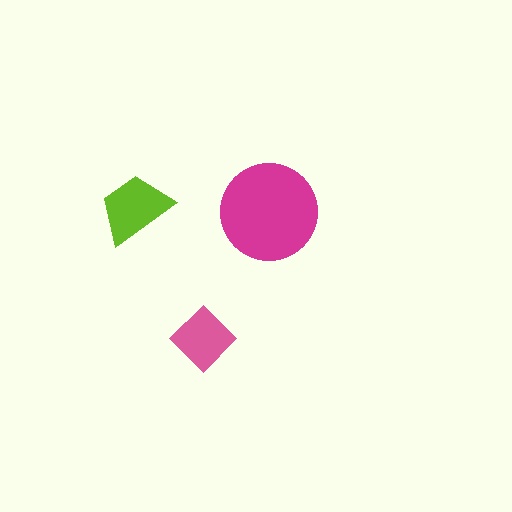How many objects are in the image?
There are 3 objects in the image.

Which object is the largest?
The magenta circle.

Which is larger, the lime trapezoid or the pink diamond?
The lime trapezoid.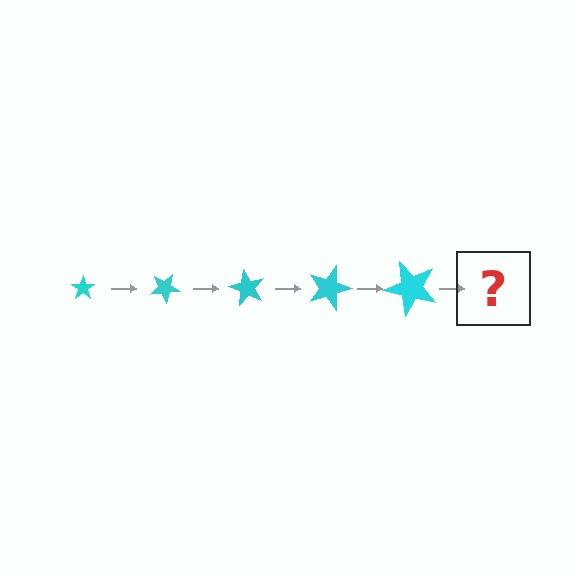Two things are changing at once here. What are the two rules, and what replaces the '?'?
The two rules are that the star grows larger each step and it rotates 30 degrees each step. The '?' should be a star, larger than the previous one and rotated 150 degrees from the start.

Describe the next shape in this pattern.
It should be a star, larger than the previous one and rotated 150 degrees from the start.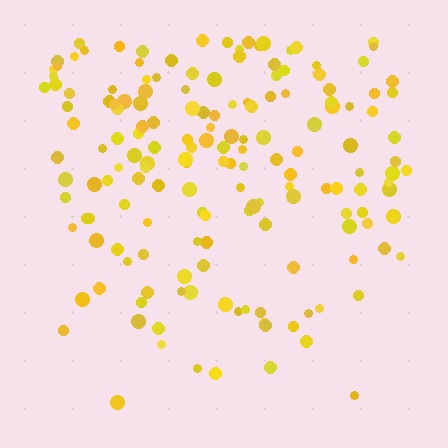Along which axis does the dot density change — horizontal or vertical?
Vertical.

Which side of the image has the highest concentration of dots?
The top.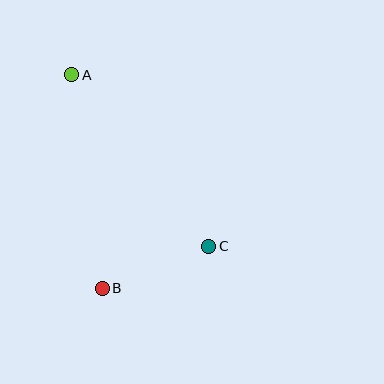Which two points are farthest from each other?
Points A and C are farthest from each other.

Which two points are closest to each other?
Points B and C are closest to each other.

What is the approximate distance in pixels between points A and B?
The distance between A and B is approximately 216 pixels.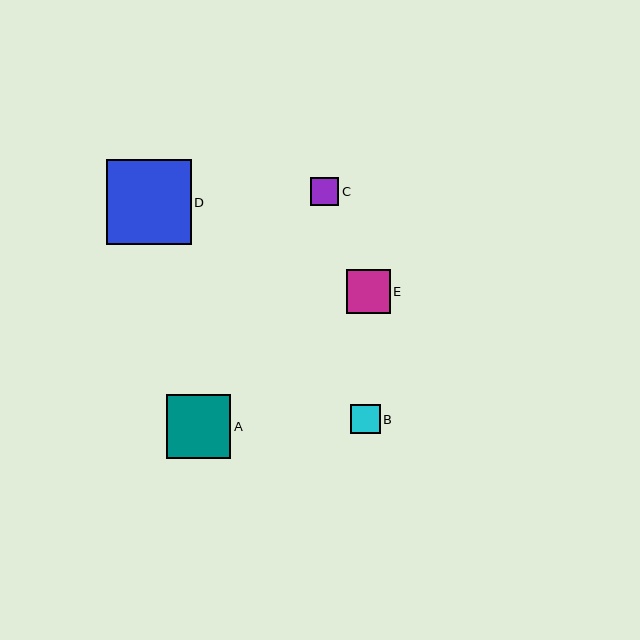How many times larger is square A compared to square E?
Square A is approximately 1.5 times the size of square E.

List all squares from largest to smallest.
From largest to smallest: D, A, E, B, C.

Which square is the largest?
Square D is the largest with a size of approximately 85 pixels.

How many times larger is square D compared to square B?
Square D is approximately 2.9 times the size of square B.